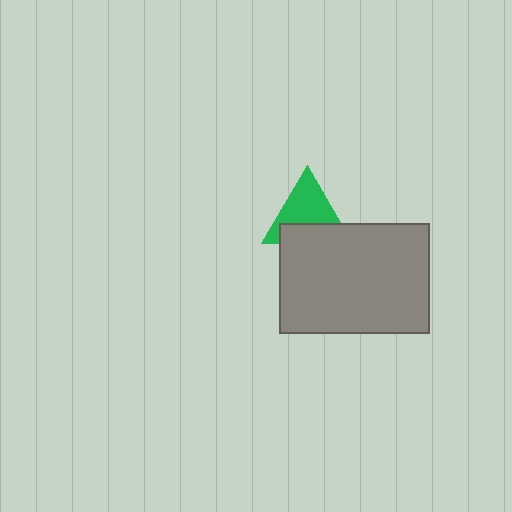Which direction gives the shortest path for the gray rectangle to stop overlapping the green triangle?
Moving down gives the shortest separation.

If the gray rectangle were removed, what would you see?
You would see the complete green triangle.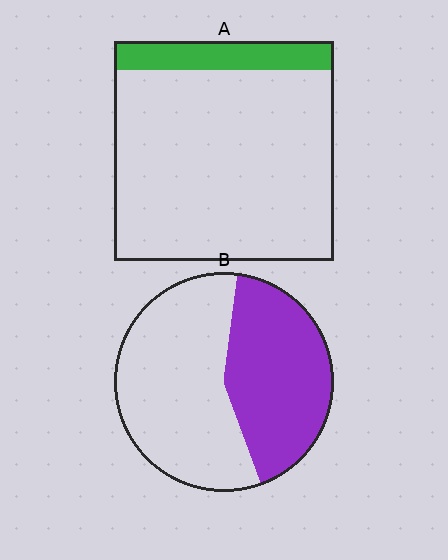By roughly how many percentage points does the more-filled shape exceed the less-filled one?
By roughly 30 percentage points (B over A).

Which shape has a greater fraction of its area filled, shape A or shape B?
Shape B.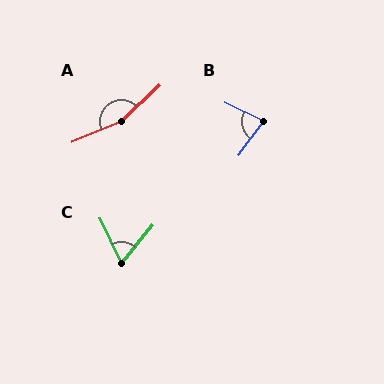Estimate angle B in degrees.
Approximately 78 degrees.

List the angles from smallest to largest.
C (65°), B (78°), A (159°).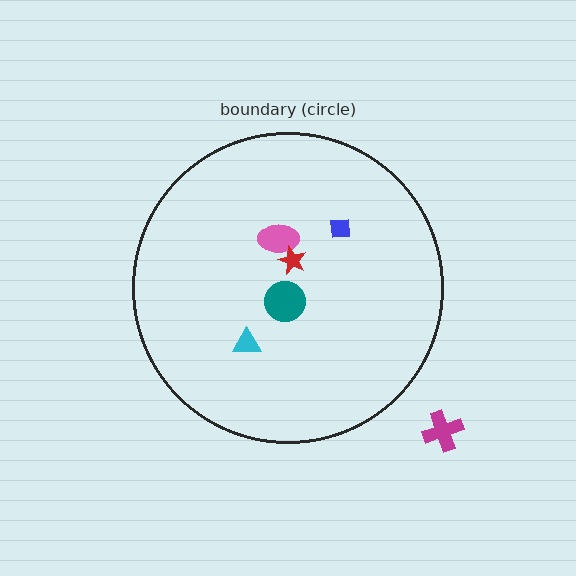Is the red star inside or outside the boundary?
Inside.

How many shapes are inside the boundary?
5 inside, 1 outside.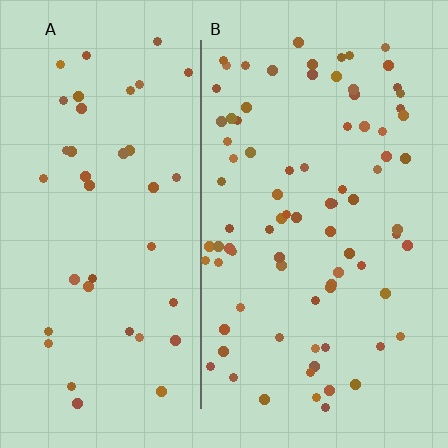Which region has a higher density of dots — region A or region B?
B (the right).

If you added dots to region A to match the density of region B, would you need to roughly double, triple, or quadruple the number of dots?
Approximately double.